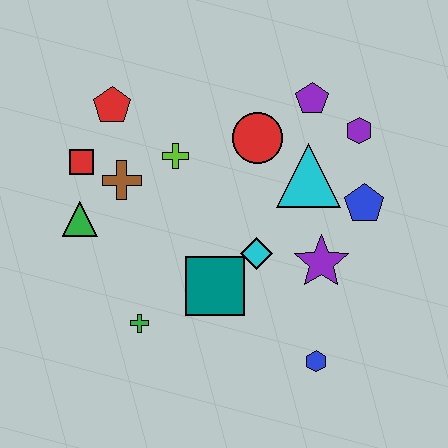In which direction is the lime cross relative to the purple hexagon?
The lime cross is to the left of the purple hexagon.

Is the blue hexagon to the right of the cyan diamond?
Yes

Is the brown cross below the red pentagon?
Yes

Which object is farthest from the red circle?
The blue hexagon is farthest from the red circle.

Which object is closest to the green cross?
The teal square is closest to the green cross.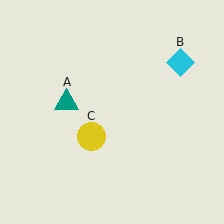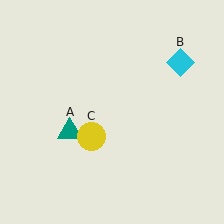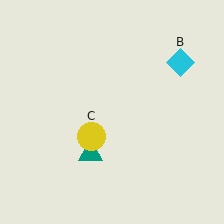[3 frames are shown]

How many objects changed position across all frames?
1 object changed position: teal triangle (object A).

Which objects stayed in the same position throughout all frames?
Cyan diamond (object B) and yellow circle (object C) remained stationary.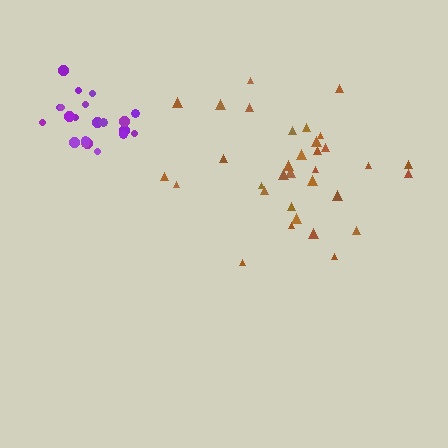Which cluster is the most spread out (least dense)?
Brown.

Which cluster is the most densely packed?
Purple.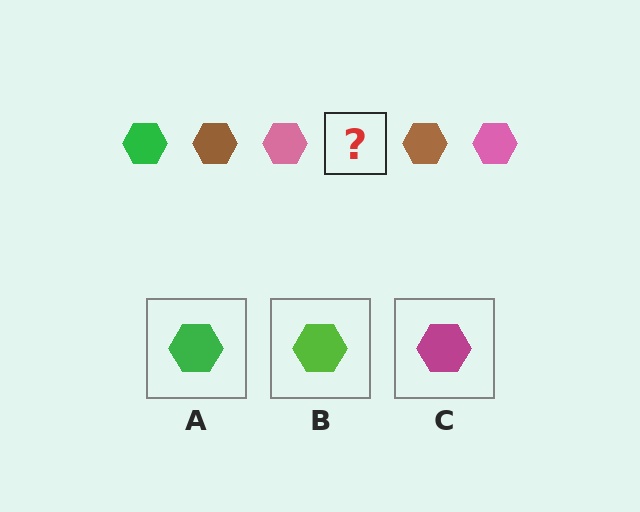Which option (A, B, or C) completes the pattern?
A.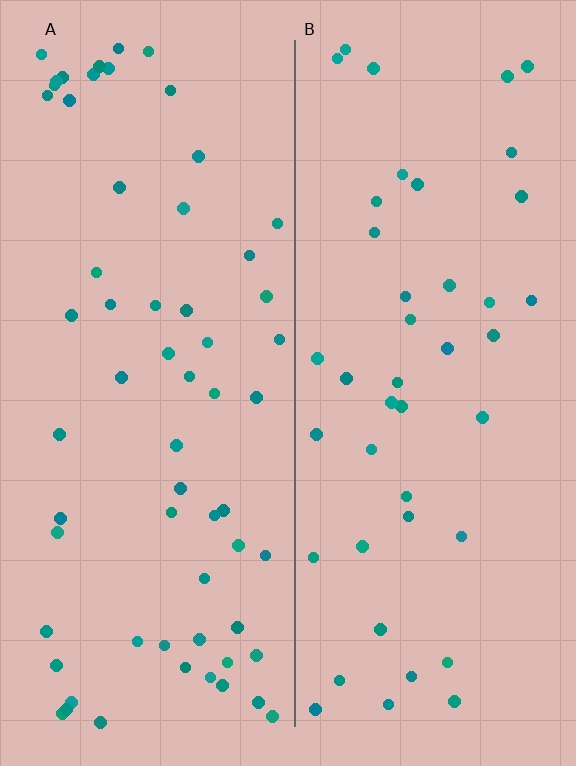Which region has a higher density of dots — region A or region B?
A (the left).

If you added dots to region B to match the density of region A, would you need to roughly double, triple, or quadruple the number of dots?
Approximately double.